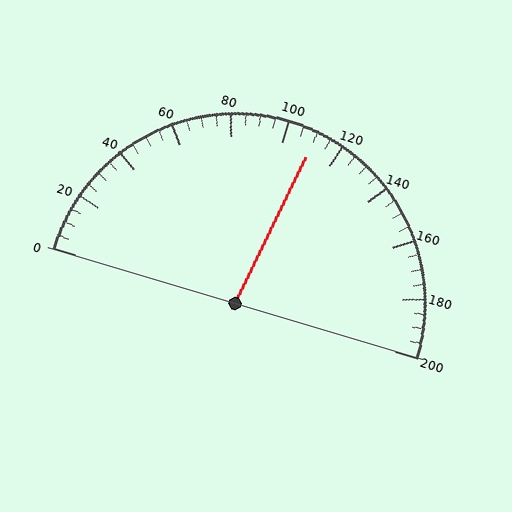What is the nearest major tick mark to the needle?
The nearest major tick mark is 120.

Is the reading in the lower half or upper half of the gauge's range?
The reading is in the upper half of the range (0 to 200).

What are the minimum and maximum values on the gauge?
The gauge ranges from 0 to 200.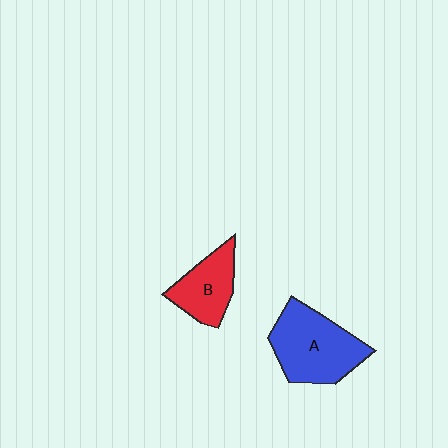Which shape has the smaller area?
Shape B (red).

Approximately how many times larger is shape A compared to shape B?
Approximately 1.6 times.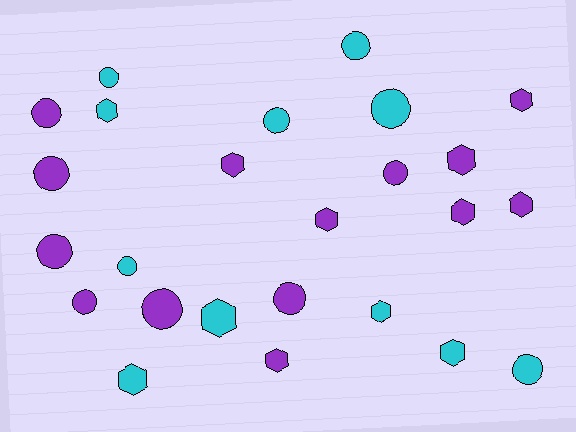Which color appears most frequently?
Purple, with 14 objects.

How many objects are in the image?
There are 25 objects.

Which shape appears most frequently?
Circle, with 13 objects.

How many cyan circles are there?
There are 6 cyan circles.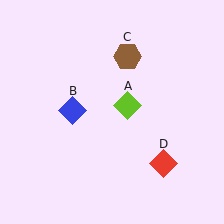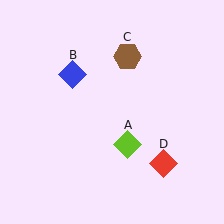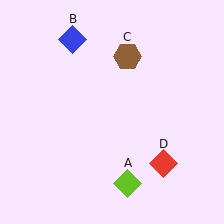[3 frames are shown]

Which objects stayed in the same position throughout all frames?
Brown hexagon (object C) and red diamond (object D) remained stationary.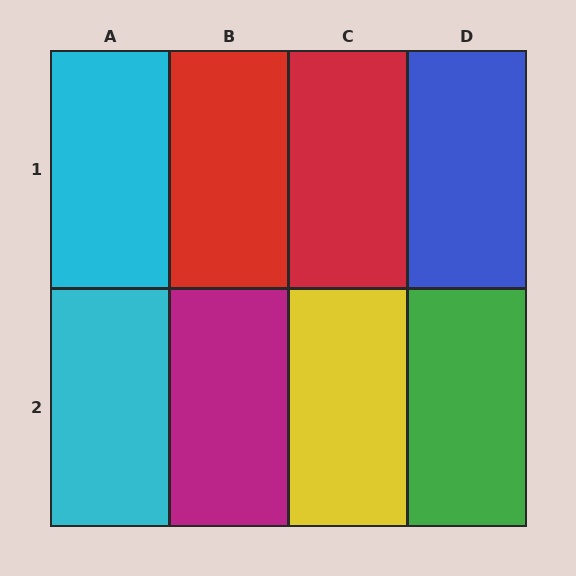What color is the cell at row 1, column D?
Blue.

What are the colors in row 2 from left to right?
Cyan, magenta, yellow, green.